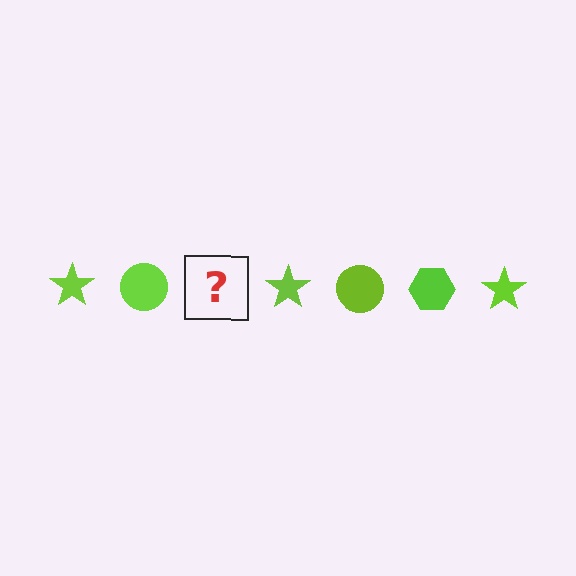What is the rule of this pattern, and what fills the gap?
The rule is that the pattern cycles through star, circle, hexagon shapes in lime. The gap should be filled with a lime hexagon.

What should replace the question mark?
The question mark should be replaced with a lime hexagon.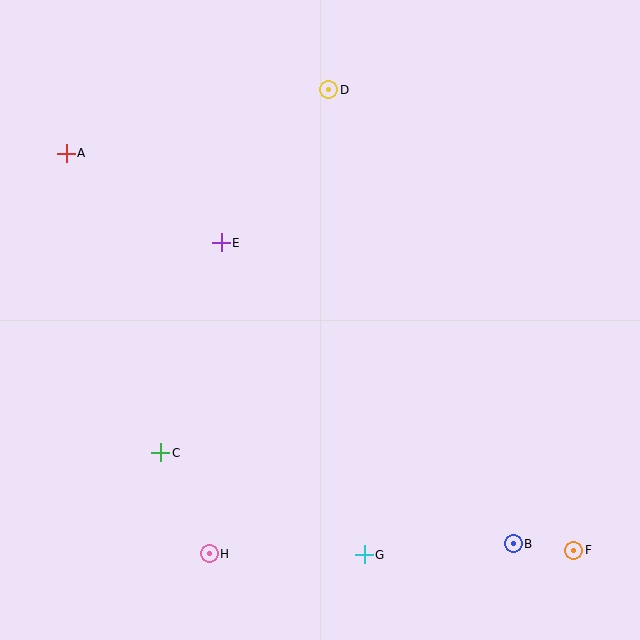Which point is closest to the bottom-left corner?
Point H is closest to the bottom-left corner.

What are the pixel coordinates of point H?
Point H is at (209, 554).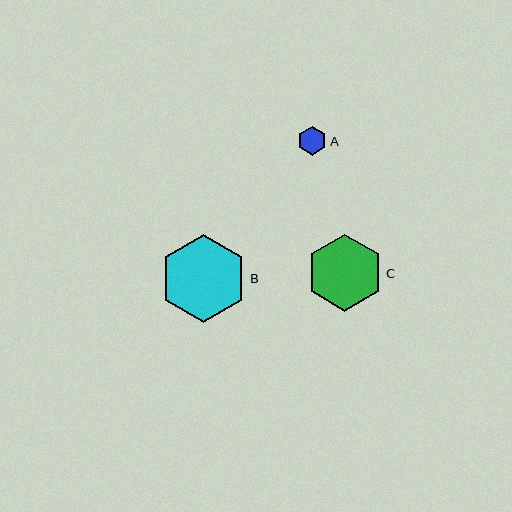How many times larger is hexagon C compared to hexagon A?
Hexagon C is approximately 2.7 times the size of hexagon A.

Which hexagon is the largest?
Hexagon B is the largest with a size of approximately 88 pixels.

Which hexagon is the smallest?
Hexagon A is the smallest with a size of approximately 29 pixels.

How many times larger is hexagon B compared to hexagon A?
Hexagon B is approximately 3.1 times the size of hexagon A.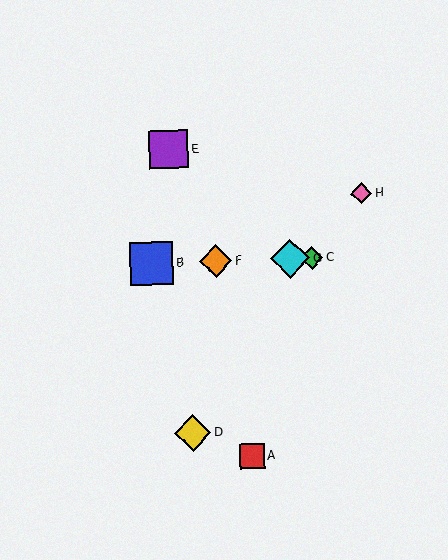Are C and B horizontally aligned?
Yes, both are at y≈258.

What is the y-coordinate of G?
Object G is at y≈259.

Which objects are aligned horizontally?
Objects B, C, F, G are aligned horizontally.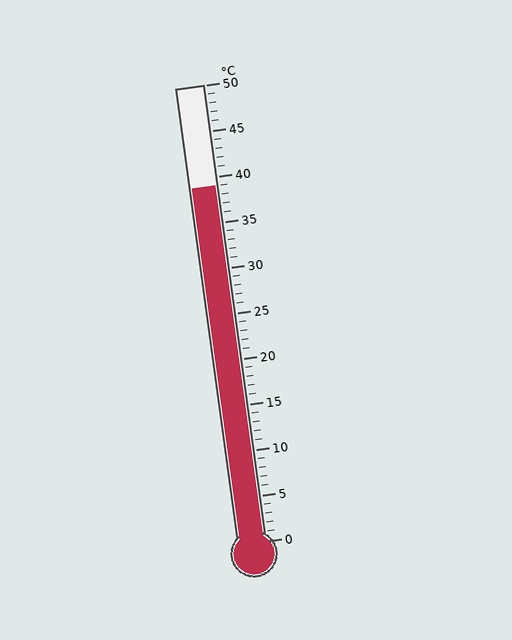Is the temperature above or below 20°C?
The temperature is above 20°C.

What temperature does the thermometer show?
The thermometer shows approximately 39°C.